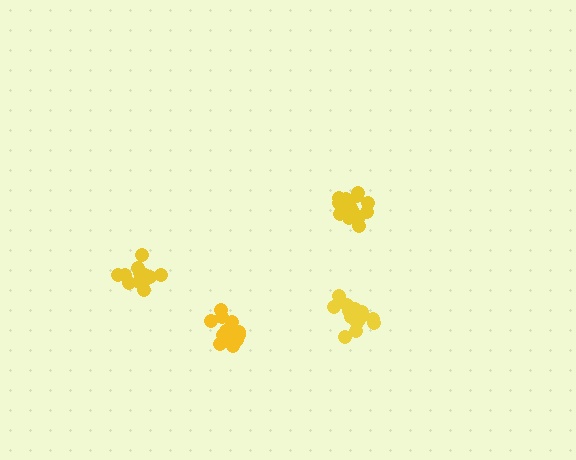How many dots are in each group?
Group 1: 14 dots, Group 2: 12 dots, Group 3: 15 dots, Group 4: 13 dots (54 total).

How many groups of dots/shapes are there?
There are 4 groups.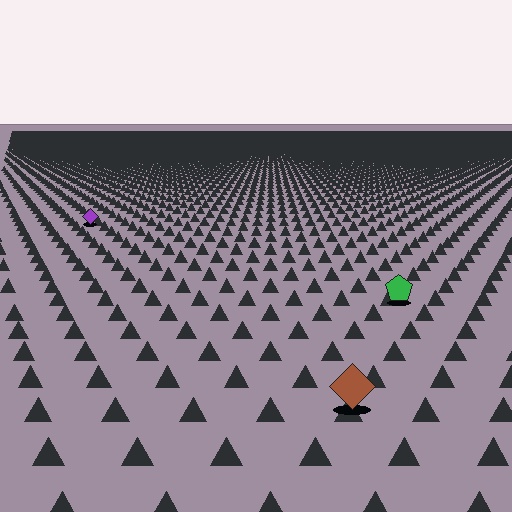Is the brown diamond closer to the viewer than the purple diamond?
Yes. The brown diamond is closer — you can tell from the texture gradient: the ground texture is coarser near it.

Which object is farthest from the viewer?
The purple diamond is farthest from the viewer. It appears smaller and the ground texture around it is denser.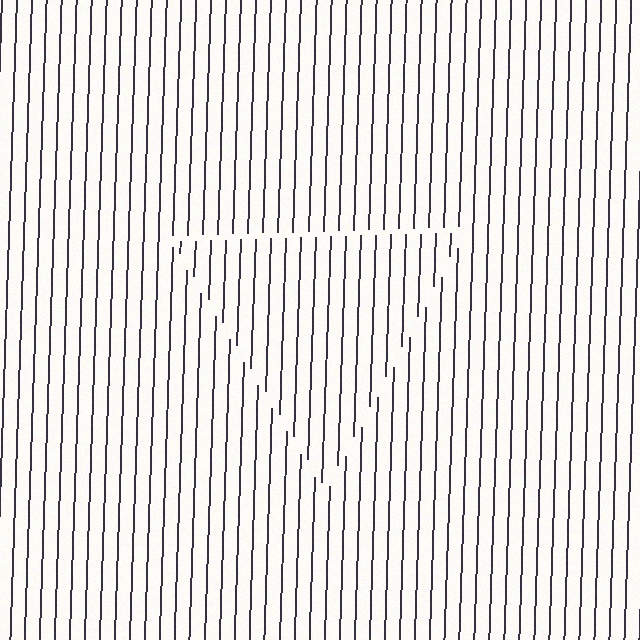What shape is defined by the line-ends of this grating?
An illusory triangle. The interior of the shape contains the same grating, shifted by half a period — the contour is defined by the phase discontinuity where line-ends from the inner and outer gratings abut.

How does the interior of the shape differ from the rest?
The interior of the shape contains the same grating, shifted by half a period — the contour is defined by the phase discontinuity where line-ends from the inner and outer gratings abut.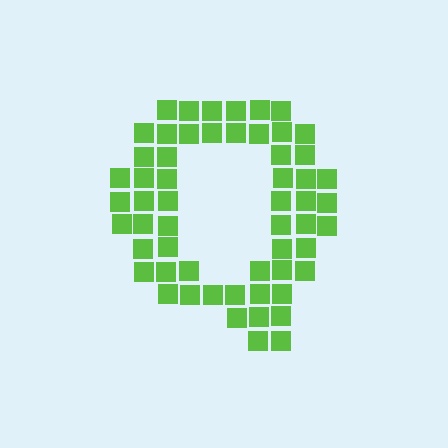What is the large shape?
The large shape is the letter Q.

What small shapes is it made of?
It is made of small squares.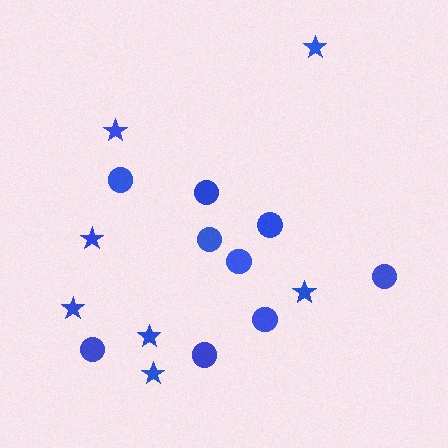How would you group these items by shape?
There are 2 groups: one group of stars (7) and one group of circles (9).